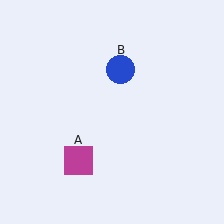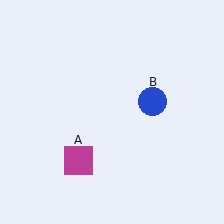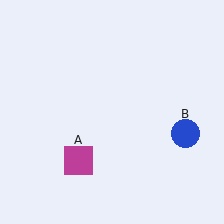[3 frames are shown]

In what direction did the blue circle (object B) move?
The blue circle (object B) moved down and to the right.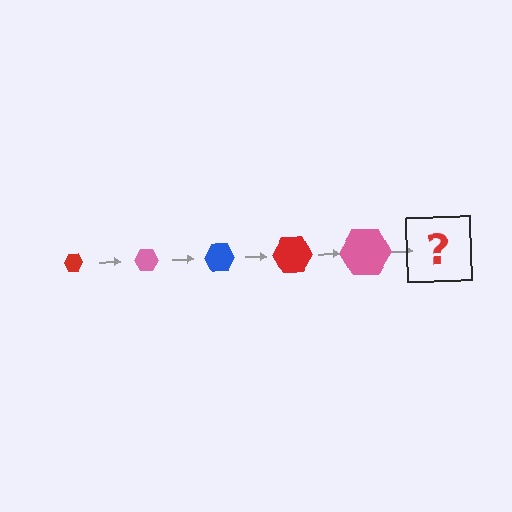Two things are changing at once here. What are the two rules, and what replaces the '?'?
The two rules are that the hexagon grows larger each step and the color cycles through red, pink, and blue. The '?' should be a blue hexagon, larger than the previous one.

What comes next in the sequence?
The next element should be a blue hexagon, larger than the previous one.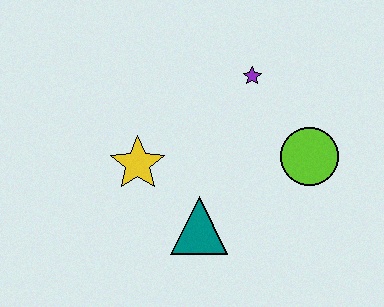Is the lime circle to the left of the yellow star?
No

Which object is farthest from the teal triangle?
The purple star is farthest from the teal triangle.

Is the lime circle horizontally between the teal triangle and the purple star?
No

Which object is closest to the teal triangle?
The yellow star is closest to the teal triangle.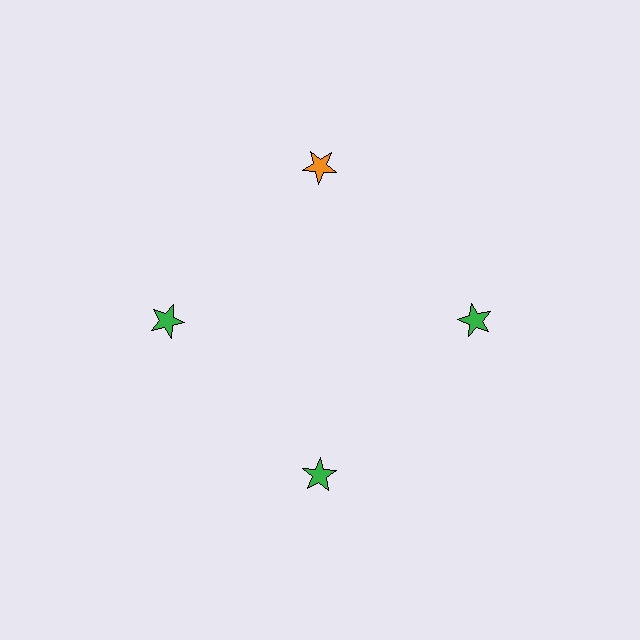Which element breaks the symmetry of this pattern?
The orange star at roughly the 12 o'clock position breaks the symmetry. All other shapes are green stars.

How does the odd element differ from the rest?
It has a different color: orange instead of green.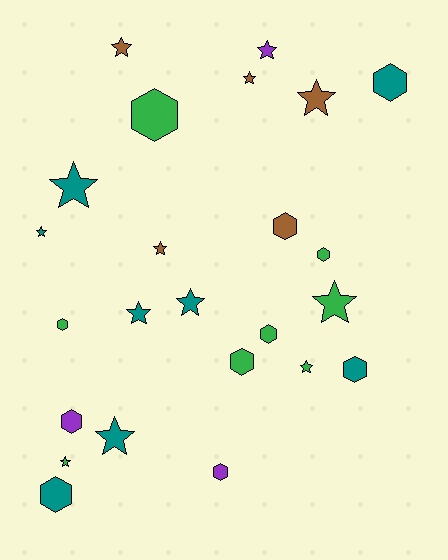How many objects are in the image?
There are 24 objects.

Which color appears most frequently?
Green, with 8 objects.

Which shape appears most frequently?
Star, with 13 objects.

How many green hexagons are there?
There are 5 green hexagons.